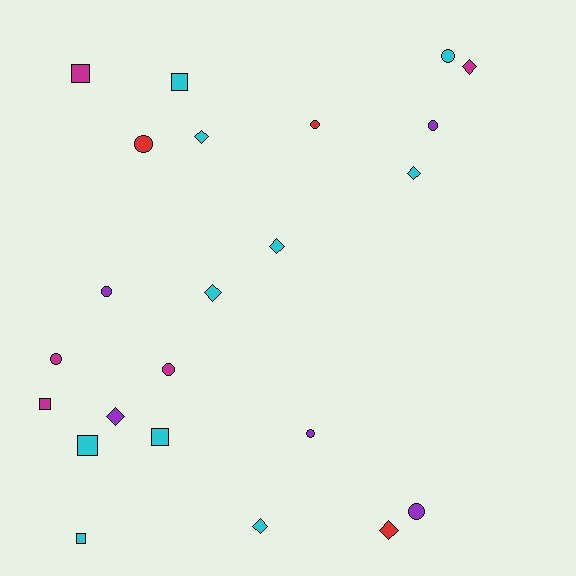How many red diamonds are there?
There is 1 red diamond.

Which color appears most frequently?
Cyan, with 10 objects.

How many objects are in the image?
There are 23 objects.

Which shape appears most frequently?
Circle, with 9 objects.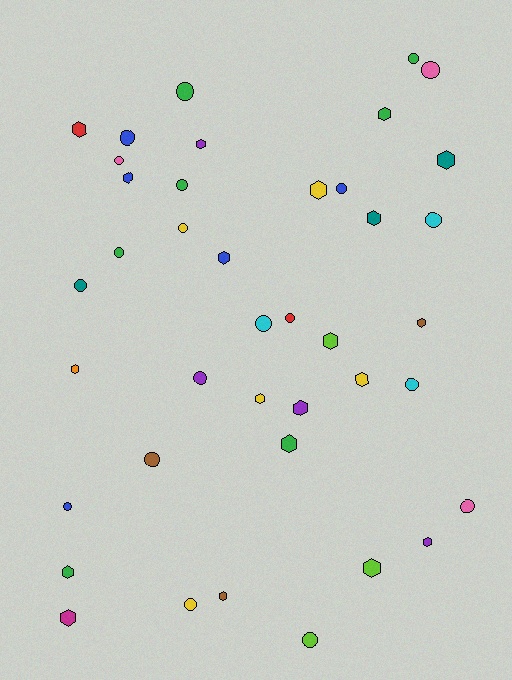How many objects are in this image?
There are 40 objects.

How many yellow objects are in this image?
There are 5 yellow objects.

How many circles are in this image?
There are 20 circles.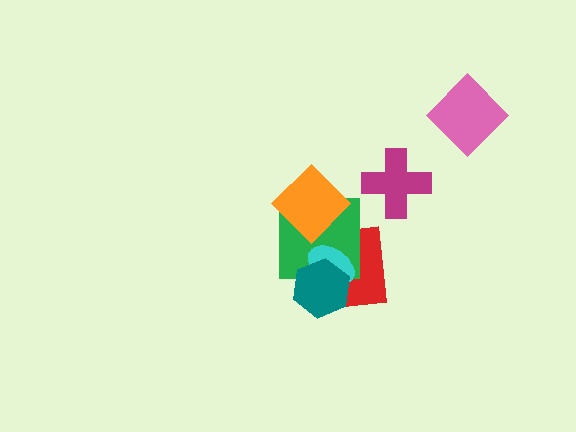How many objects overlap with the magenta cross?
0 objects overlap with the magenta cross.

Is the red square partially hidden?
Yes, it is partially covered by another shape.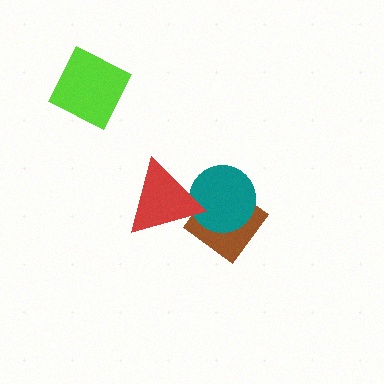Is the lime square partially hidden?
No, no other shape covers it.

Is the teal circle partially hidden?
Yes, it is partially covered by another shape.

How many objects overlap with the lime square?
0 objects overlap with the lime square.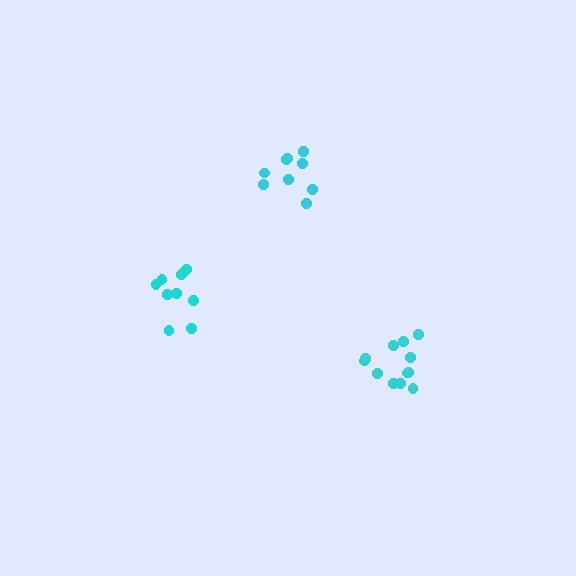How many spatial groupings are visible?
There are 3 spatial groupings.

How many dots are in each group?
Group 1: 12 dots, Group 2: 9 dots, Group 3: 9 dots (30 total).